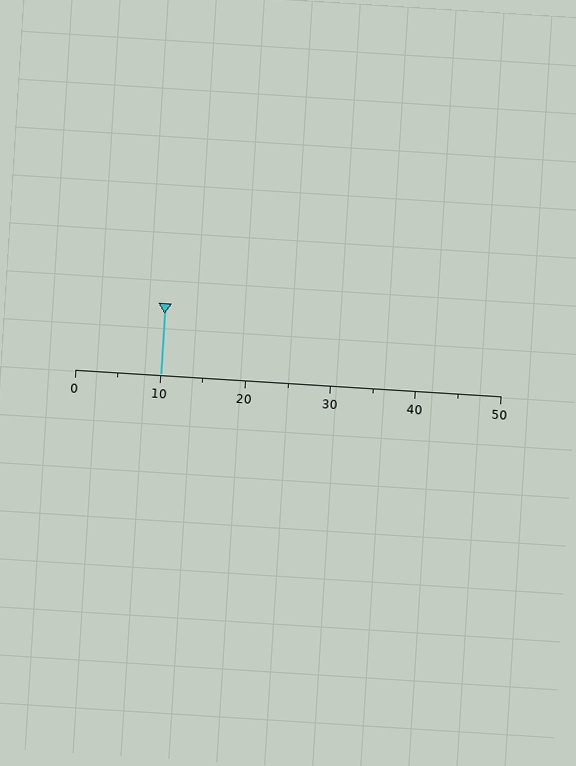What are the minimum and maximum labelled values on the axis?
The axis runs from 0 to 50.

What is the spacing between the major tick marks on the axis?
The major ticks are spaced 10 apart.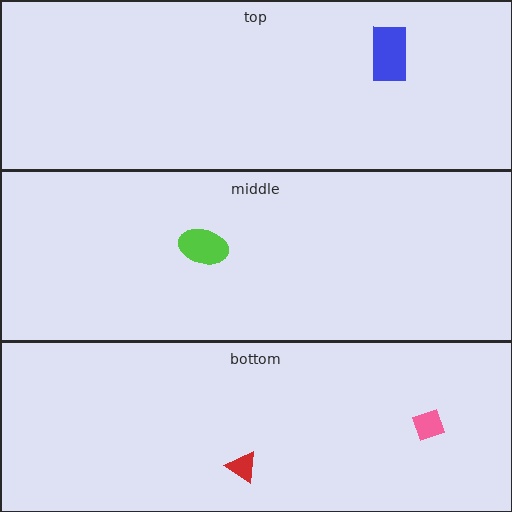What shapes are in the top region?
The blue rectangle.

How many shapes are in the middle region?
1.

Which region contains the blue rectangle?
The top region.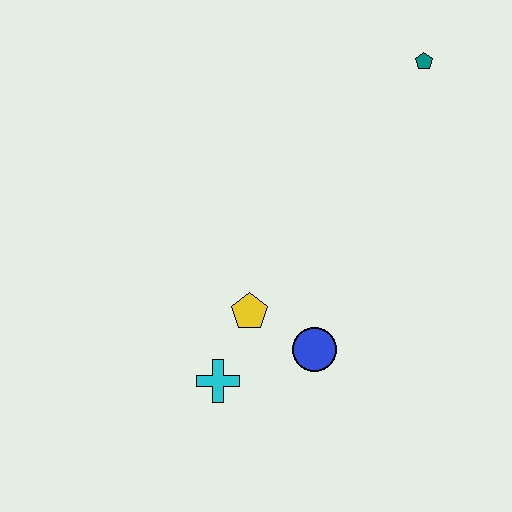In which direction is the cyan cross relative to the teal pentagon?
The cyan cross is below the teal pentagon.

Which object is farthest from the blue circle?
The teal pentagon is farthest from the blue circle.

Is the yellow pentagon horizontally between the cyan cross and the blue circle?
Yes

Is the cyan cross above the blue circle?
No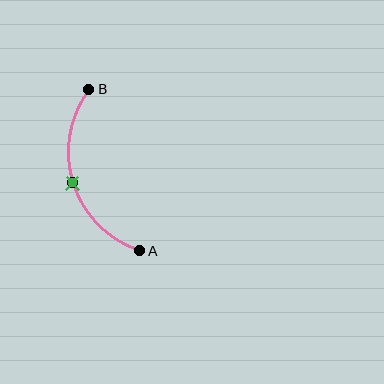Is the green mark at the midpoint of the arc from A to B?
Yes. The green mark lies on the arc at equal arc-length from both A and B — it is the arc midpoint.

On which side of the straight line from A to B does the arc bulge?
The arc bulges to the left of the straight line connecting A and B.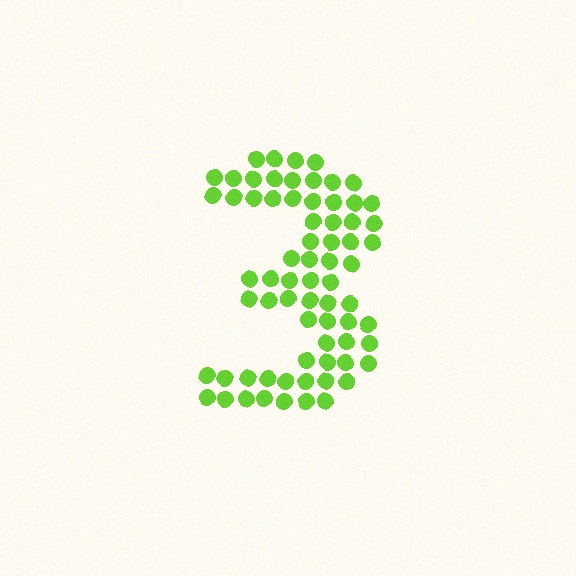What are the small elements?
The small elements are circles.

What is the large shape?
The large shape is the digit 3.